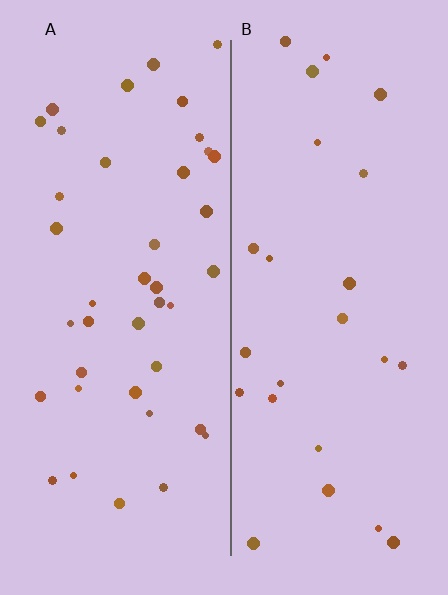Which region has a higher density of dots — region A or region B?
A (the left).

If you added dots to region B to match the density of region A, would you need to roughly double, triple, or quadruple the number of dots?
Approximately double.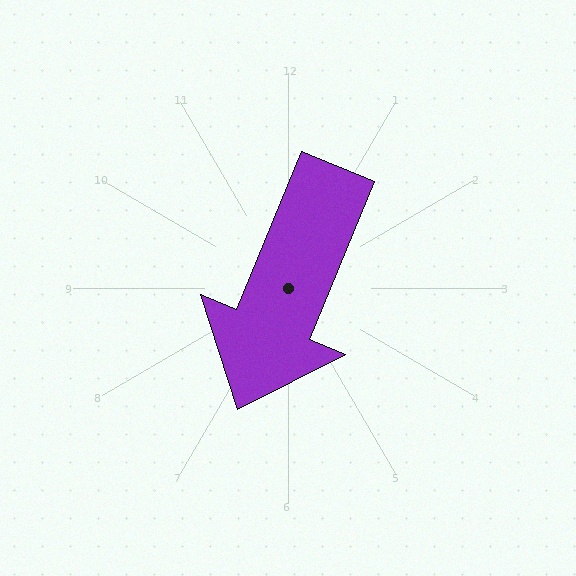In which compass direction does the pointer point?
Southwest.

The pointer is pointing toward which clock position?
Roughly 7 o'clock.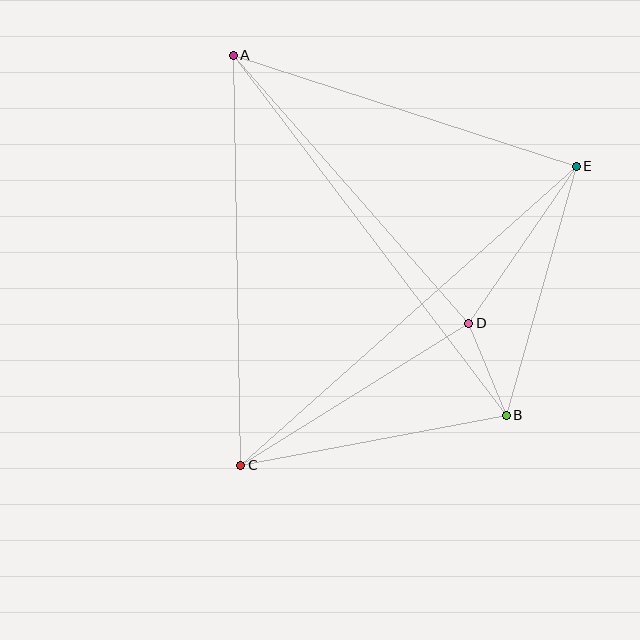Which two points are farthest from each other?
Points A and B are farthest from each other.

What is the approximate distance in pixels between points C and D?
The distance between C and D is approximately 269 pixels.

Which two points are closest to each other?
Points B and D are closest to each other.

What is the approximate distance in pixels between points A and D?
The distance between A and D is approximately 356 pixels.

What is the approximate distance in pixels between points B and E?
The distance between B and E is approximately 258 pixels.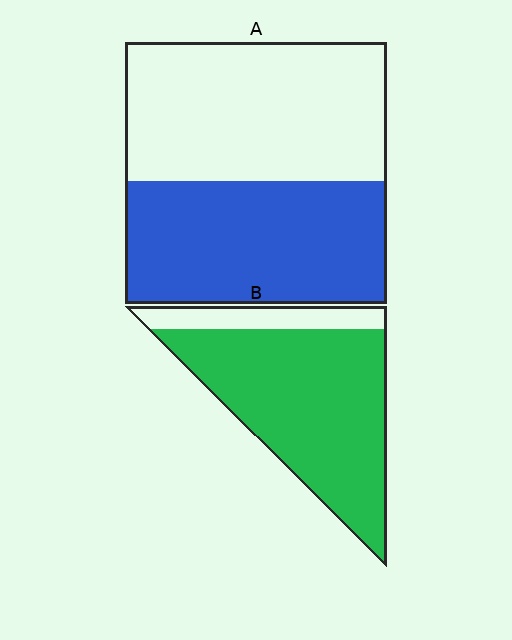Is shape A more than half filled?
Roughly half.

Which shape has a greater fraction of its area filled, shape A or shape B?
Shape B.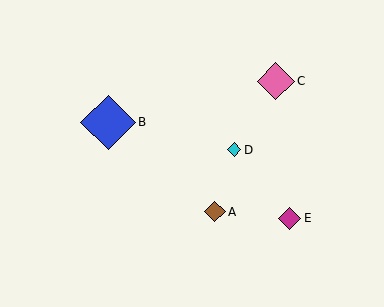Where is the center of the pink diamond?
The center of the pink diamond is at (276, 81).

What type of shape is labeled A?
Shape A is a brown diamond.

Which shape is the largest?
The blue diamond (labeled B) is the largest.